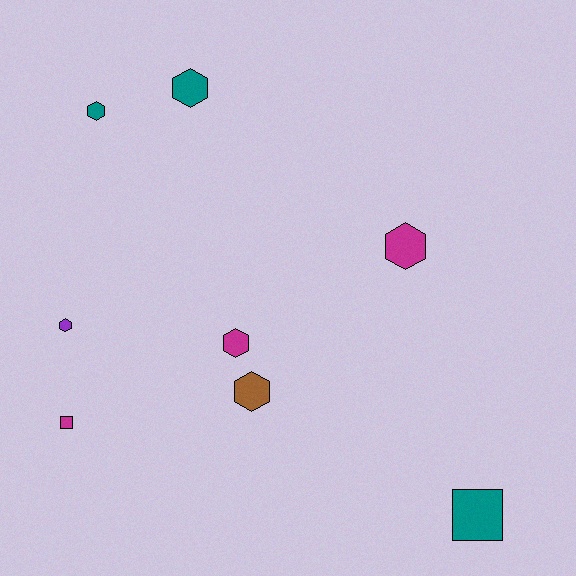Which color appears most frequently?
Teal, with 3 objects.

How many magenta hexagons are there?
There are 2 magenta hexagons.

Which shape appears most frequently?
Hexagon, with 6 objects.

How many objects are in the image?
There are 8 objects.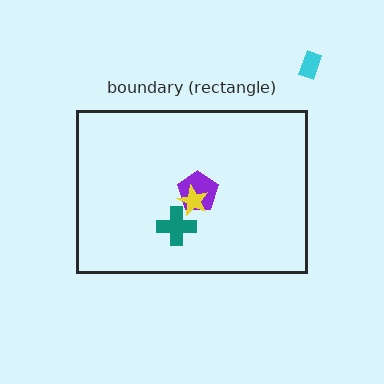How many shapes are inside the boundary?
3 inside, 1 outside.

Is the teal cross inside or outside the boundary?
Inside.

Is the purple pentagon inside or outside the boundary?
Inside.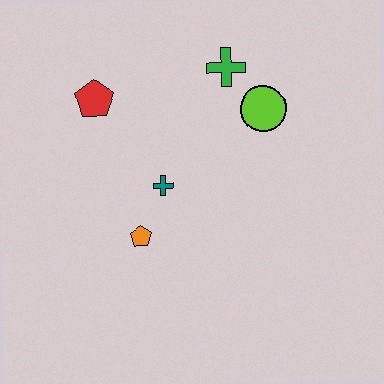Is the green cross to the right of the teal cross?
Yes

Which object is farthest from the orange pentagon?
The green cross is farthest from the orange pentagon.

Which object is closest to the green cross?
The lime circle is closest to the green cross.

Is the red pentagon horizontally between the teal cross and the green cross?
No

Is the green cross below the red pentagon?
No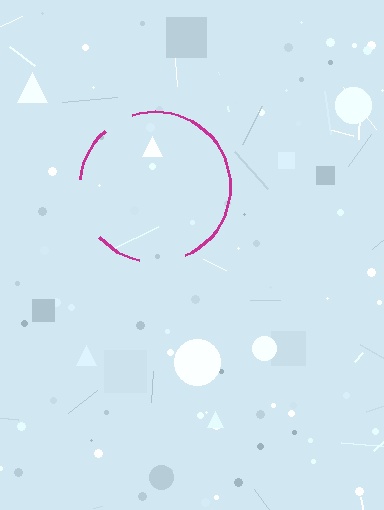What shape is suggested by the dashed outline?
The dashed outline suggests a circle.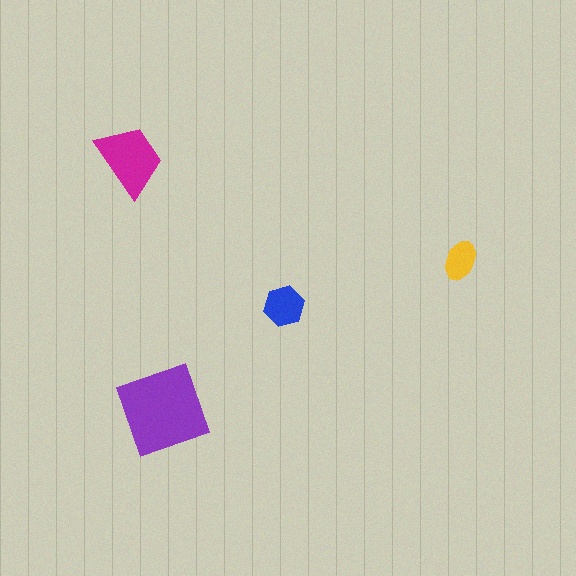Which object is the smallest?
The yellow ellipse.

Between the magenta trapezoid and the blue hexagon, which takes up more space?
The magenta trapezoid.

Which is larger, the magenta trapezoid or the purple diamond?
The purple diamond.